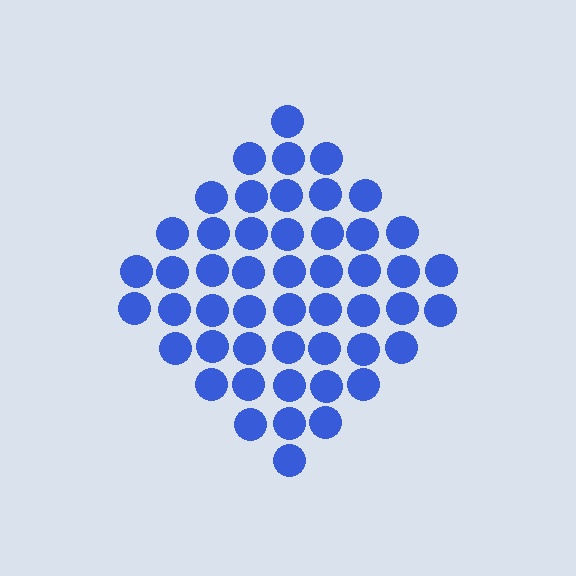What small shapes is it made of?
It is made of small circles.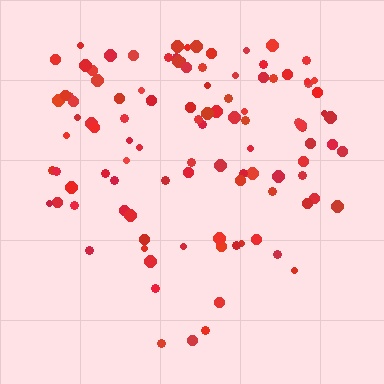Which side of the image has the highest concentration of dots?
The top.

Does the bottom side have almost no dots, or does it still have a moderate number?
Still a moderate number, just noticeably fewer than the top.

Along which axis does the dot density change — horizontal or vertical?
Vertical.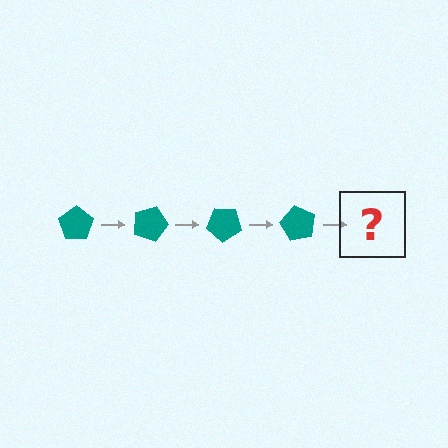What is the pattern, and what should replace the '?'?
The pattern is that the pentagon rotates 20 degrees each step. The '?' should be a teal pentagon rotated 80 degrees.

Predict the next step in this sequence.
The next step is a teal pentagon rotated 80 degrees.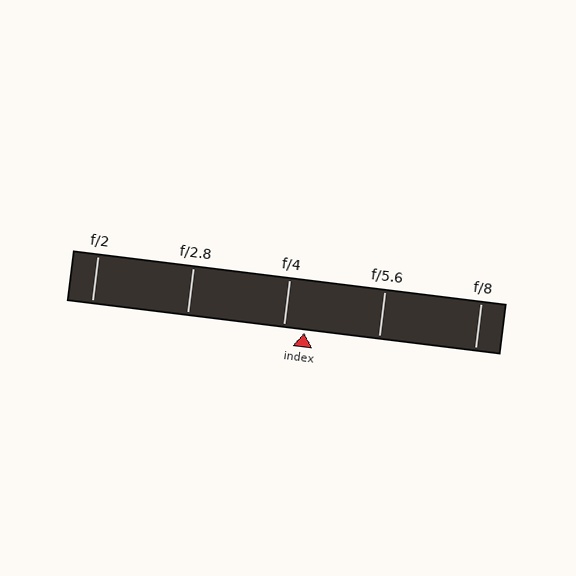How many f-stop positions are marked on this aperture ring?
There are 5 f-stop positions marked.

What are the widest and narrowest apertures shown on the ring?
The widest aperture shown is f/2 and the narrowest is f/8.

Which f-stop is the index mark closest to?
The index mark is closest to f/4.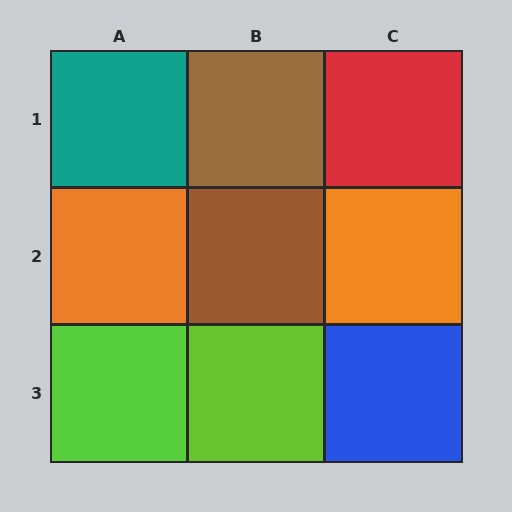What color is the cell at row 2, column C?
Orange.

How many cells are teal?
1 cell is teal.